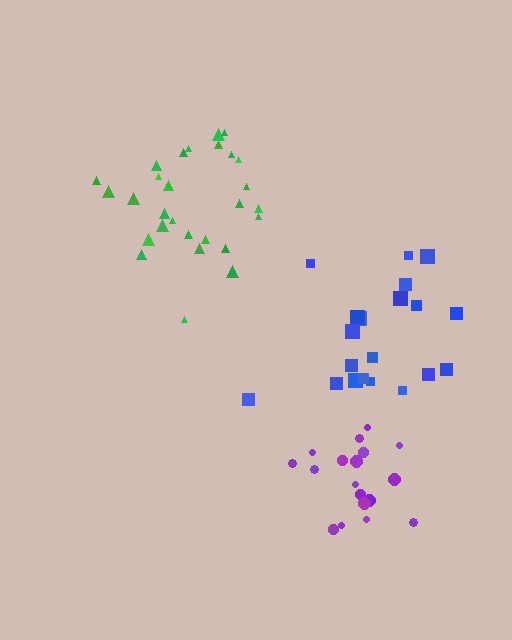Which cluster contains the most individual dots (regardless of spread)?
Green (28).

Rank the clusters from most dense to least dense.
purple, green, blue.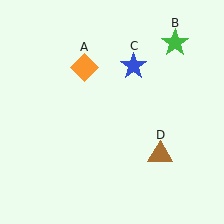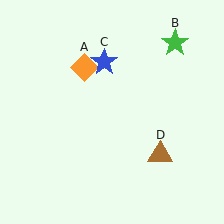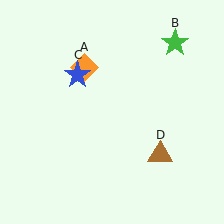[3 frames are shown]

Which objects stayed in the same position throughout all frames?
Orange diamond (object A) and green star (object B) and brown triangle (object D) remained stationary.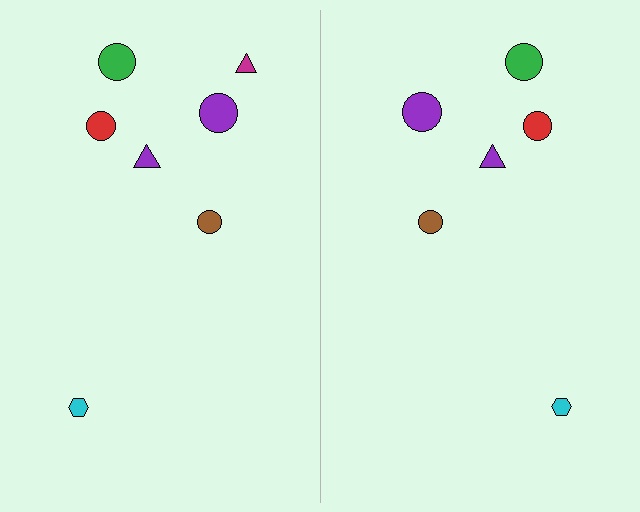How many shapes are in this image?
There are 13 shapes in this image.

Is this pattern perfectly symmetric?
No, the pattern is not perfectly symmetric. A magenta triangle is missing from the right side.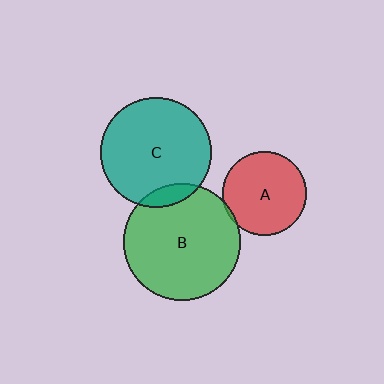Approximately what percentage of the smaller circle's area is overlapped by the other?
Approximately 10%.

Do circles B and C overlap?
Yes.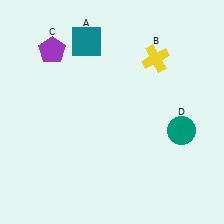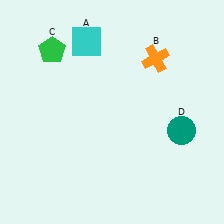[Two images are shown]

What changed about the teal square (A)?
In Image 1, A is teal. In Image 2, it changed to cyan.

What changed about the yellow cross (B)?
In Image 1, B is yellow. In Image 2, it changed to orange.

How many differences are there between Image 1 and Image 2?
There are 3 differences between the two images.